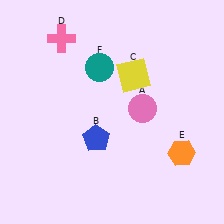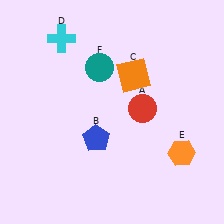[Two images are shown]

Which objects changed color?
A changed from pink to red. C changed from yellow to orange. D changed from pink to cyan.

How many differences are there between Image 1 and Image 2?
There are 3 differences between the two images.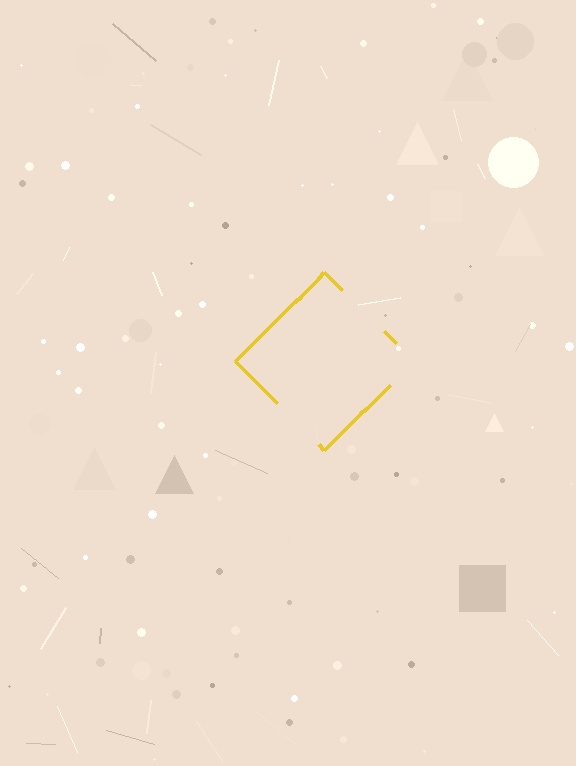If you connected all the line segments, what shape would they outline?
They would outline a diamond.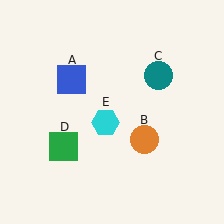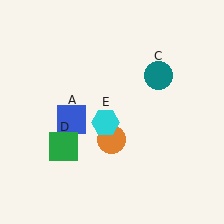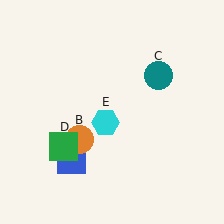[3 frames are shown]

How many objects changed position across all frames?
2 objects changed position: blue square (object A), orange circle (object B).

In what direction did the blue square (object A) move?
The blue square (object A) moved down.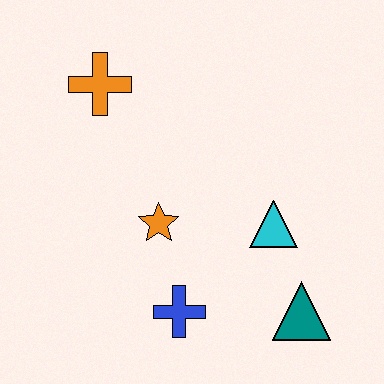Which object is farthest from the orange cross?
The teal triangle is farthest from the orange cross.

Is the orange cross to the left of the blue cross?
Yes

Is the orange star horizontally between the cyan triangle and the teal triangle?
No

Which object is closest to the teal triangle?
The cyan triangle is closest to the teal triangle.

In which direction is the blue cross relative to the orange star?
The blue cross is below the orange star.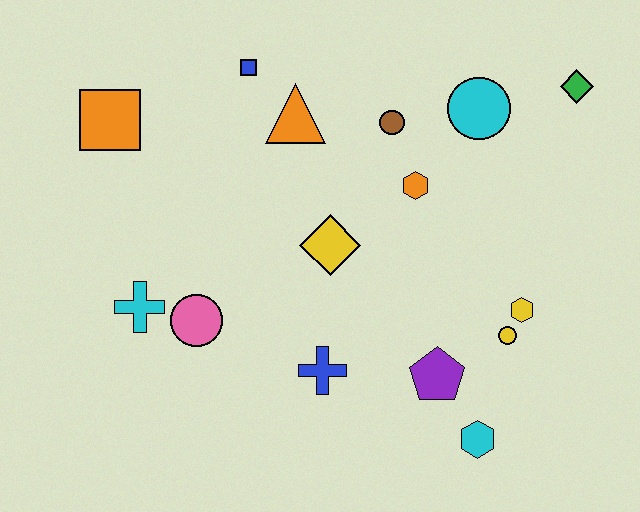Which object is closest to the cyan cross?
The pink circle is closest to the cyan cross.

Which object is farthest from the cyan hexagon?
The orange square is farthest from the cyan hexagon.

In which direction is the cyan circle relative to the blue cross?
The cyan circle is above the blue cross.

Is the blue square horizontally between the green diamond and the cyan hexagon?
No